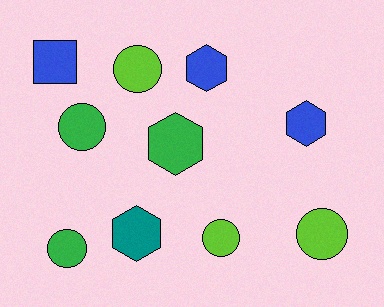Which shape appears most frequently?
Circle, with 5 objects.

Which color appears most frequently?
Blue, with 3 objects.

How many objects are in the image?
There are 10 objects.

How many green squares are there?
There are no green squares.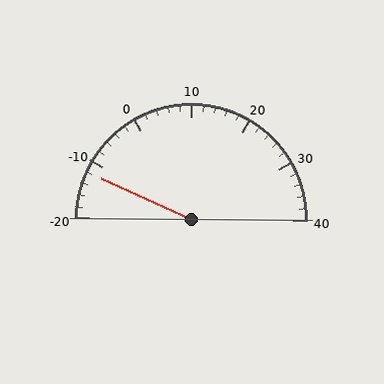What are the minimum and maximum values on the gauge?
The gauge ranges from -20 to 40.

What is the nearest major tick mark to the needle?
The nearest major tick mark is -10.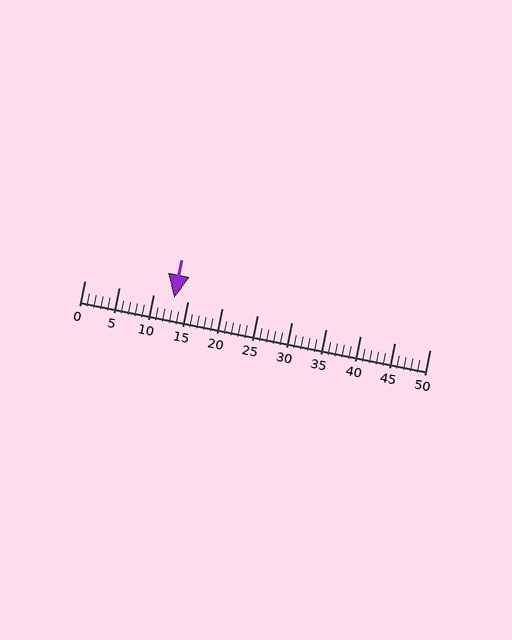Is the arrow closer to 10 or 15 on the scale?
The arrow is closer to 15.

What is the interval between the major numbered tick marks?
The major tick marks are spaced 5 units apart.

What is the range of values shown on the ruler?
The ruler shows values from 0 to 50.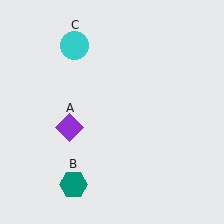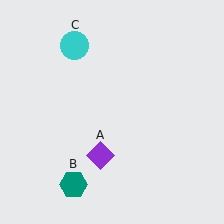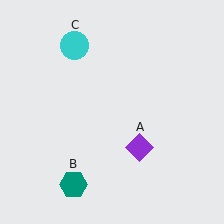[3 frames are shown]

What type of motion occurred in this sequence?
The purple diamond (object A) rotated counterclockwise around the center of the scene.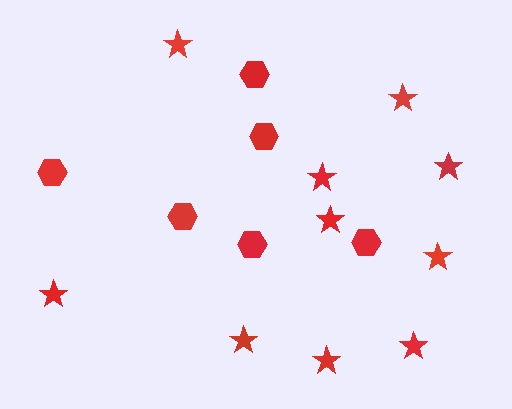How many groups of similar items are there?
There are 2 groups: one group of stars (10) and one group of hexagons (6).